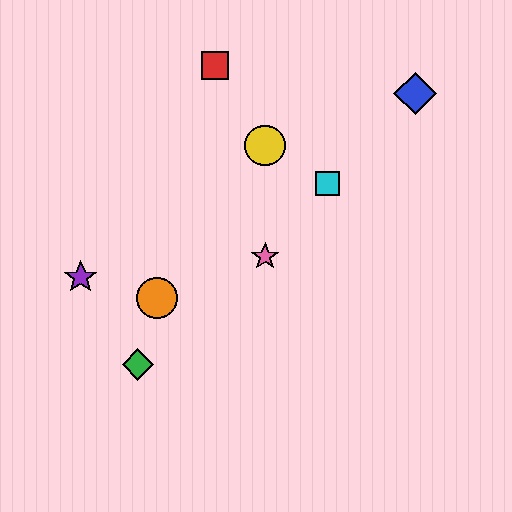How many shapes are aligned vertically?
2 shapes (the yellow circle, the pink star) are aligned vertically.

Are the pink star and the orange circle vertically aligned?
No, the pink star is at x≈265 and the orange circle is at x≈157.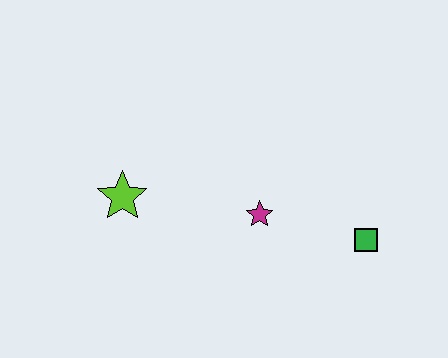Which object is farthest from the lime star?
The green square is farthest from the lime star.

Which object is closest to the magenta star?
The green square is closest to the magenta star.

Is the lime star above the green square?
Yes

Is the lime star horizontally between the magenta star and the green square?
No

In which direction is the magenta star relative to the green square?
The magenta star is to the left of the green square.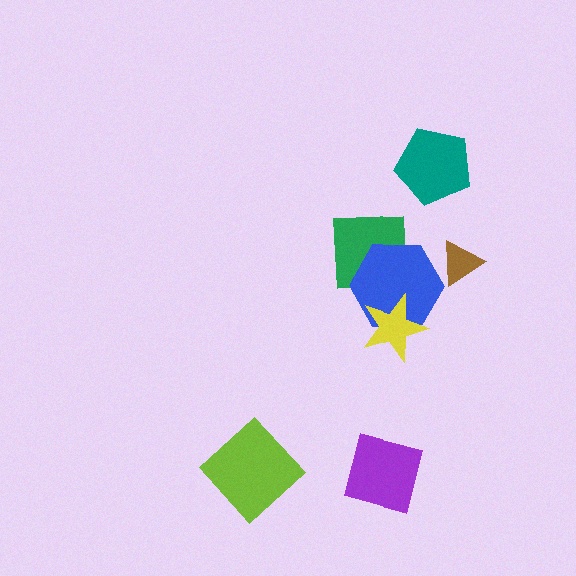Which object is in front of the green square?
The blue hexagon is in front of the green square.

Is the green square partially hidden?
Yes, it is partially covered by another shape.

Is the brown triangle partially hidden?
No, no other shape covers it.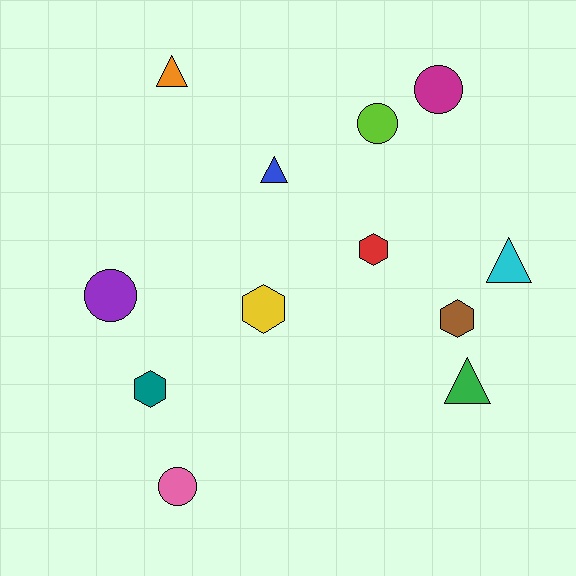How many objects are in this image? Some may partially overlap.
There are 12 objects.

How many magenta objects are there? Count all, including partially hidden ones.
There is 1 magenta object.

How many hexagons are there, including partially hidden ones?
There are 4 hexagons.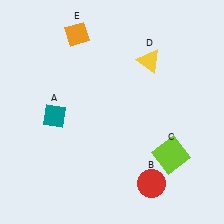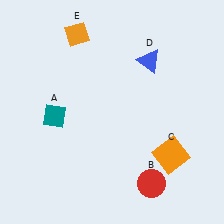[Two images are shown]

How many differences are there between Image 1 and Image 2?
There are 2 differences between the two images.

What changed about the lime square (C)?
In Image 1, C is lime. In Image 2, it changed to orange.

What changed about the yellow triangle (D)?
In Image 1, D is yellow. In Image 2, it changed to blue.